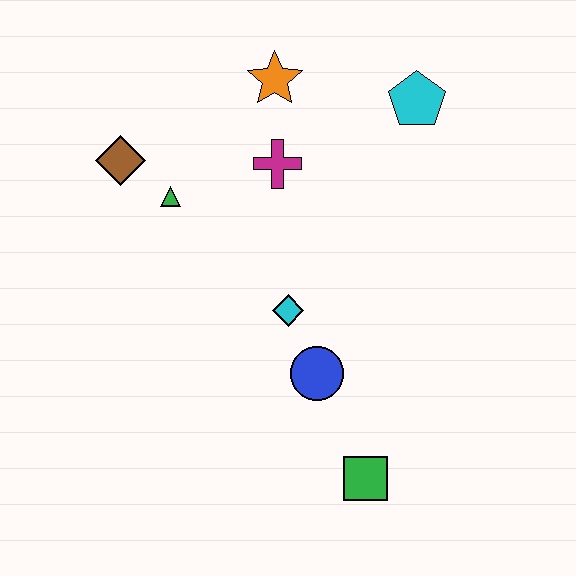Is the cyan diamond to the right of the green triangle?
Yes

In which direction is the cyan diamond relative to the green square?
The cyan diamond is above the green square.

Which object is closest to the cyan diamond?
The blue circle is closest to the cyan diamond.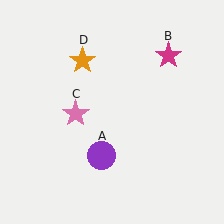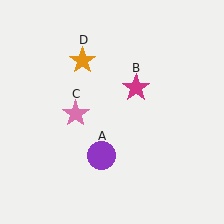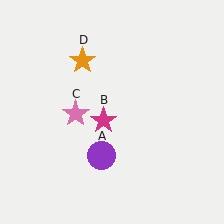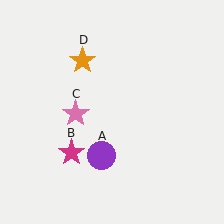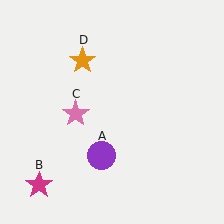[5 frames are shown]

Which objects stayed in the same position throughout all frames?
Purple circle (object A) and pink star (object C) and orange star (object D) remained stationary.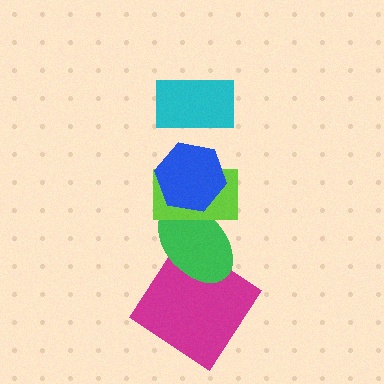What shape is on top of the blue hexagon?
The cyan rectangle is on top of the blue hexagon.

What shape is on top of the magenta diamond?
The green ellipse is on top of the magenta diamond.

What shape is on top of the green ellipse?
The lime rectangle is on top of the green ellipse.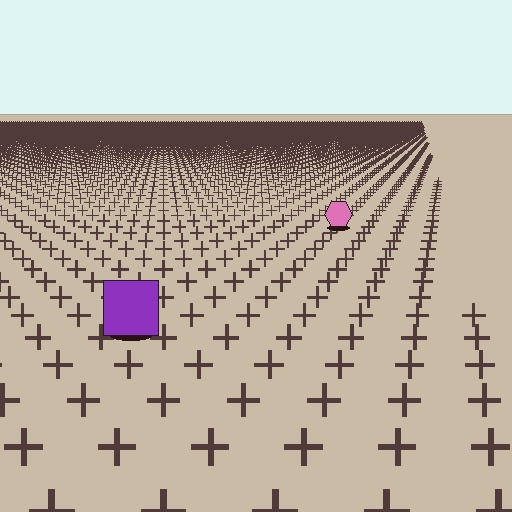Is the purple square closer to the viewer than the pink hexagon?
Yes. The purple square is closer — you can tell from the texture gradient: the ground texture is coarser near it.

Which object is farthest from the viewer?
The pink hexagon is farthest from the viewer. It appears smaller and the ground texture around it is denser.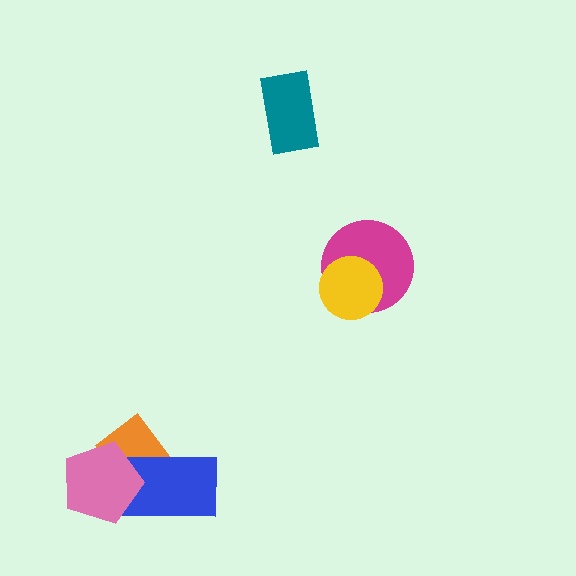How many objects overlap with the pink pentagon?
2 objects overlap with the pink pentagon.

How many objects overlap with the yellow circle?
1 object overlaps with the yellow circle.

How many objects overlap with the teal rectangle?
0 objects overlap with the teal rectangle.